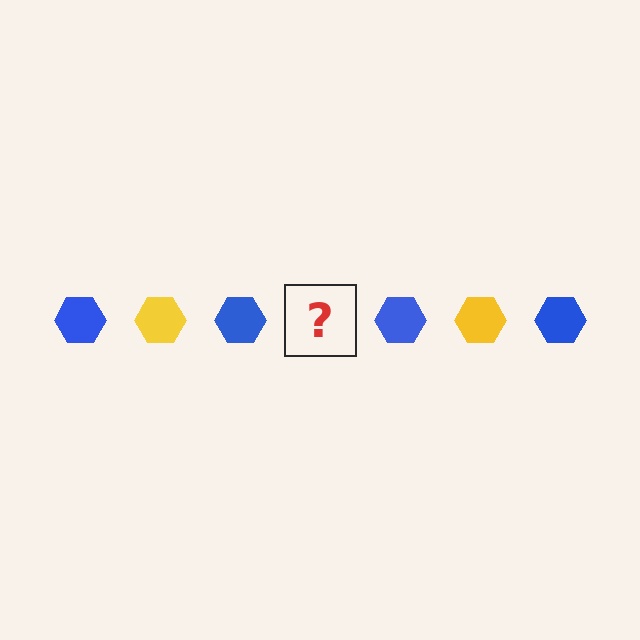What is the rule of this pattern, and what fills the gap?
The rule is that the pattern cycles through blue, yellow hexagons. The gap should be filled with a yellow hexagon.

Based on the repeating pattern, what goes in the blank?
The blank should be a yellow hexagon.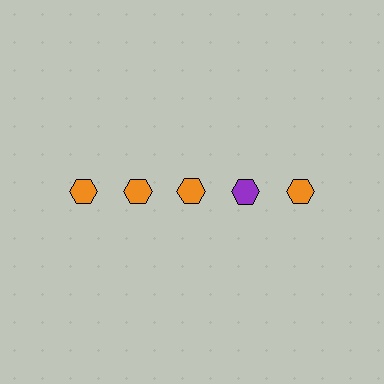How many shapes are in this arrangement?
There are 5 shapes arranged in a grid pattern.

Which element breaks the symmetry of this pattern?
The purple hexagon in the top row, second from right column breaks the symmetry. All other shapes are orange hexagons.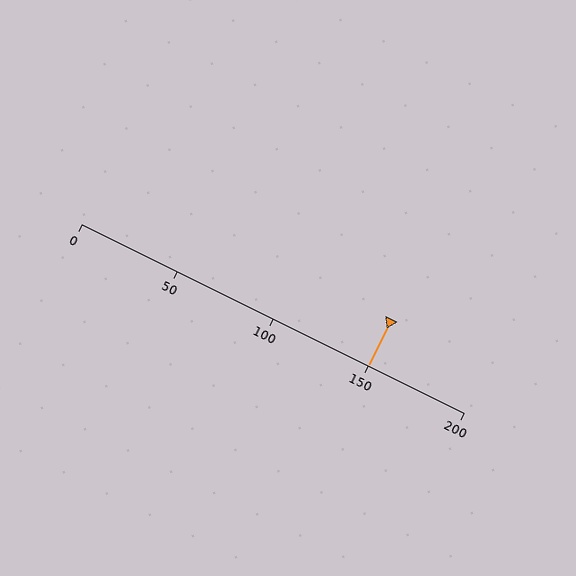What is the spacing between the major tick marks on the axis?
The major ticks are spaced 50 apart.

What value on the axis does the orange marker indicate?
The marker indicates approximately 150.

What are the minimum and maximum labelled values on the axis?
The axis runs from 0 to 200.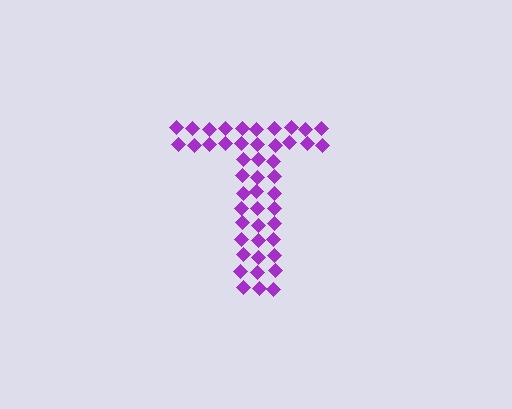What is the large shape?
The large shape is the letter T.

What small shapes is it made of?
It is made of small diamonds.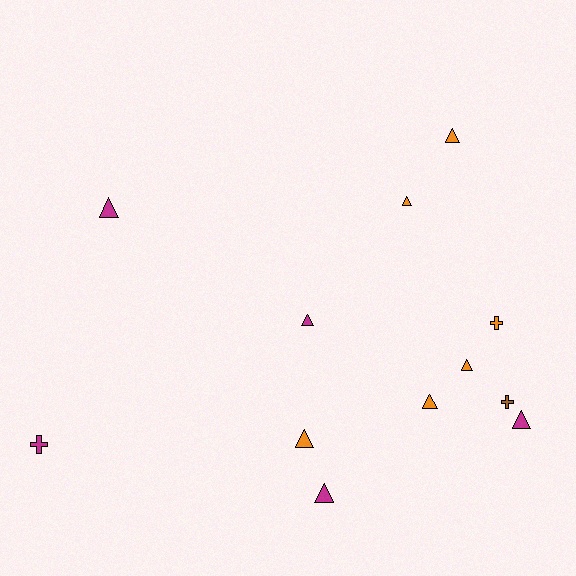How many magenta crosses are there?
There is 1 magenta cross.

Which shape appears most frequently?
Triangle, with 9 objects.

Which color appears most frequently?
Orange, with 6 objects.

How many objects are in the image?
There are 12 objects.